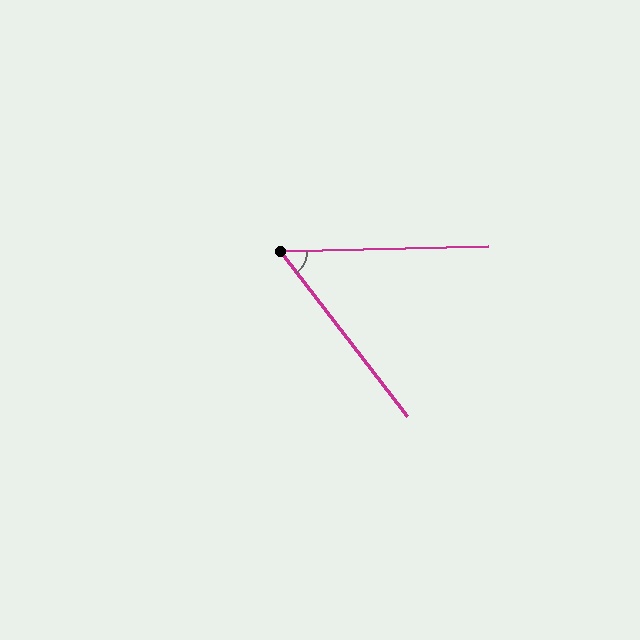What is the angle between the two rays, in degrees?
Approximately 54 degrees.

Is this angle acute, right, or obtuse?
It is acute.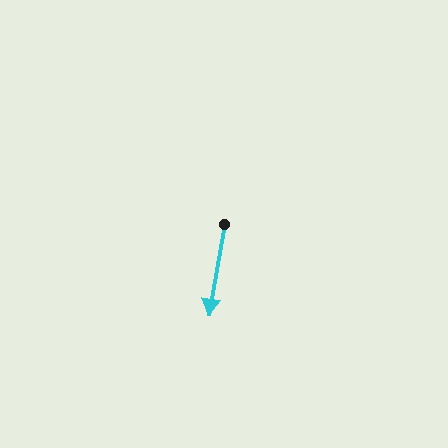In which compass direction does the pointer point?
South.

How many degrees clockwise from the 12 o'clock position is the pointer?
Approximately 190 degrees.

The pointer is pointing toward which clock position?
Roughly 6 o'clock.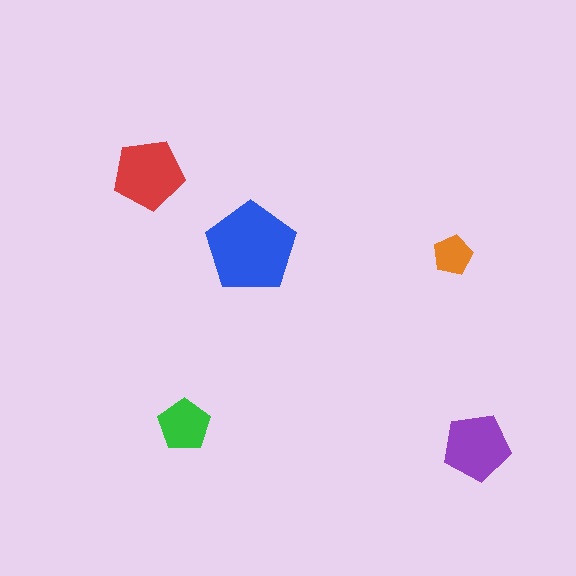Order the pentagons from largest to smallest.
the blue one, the red one, the purple one, the green one, the orange one.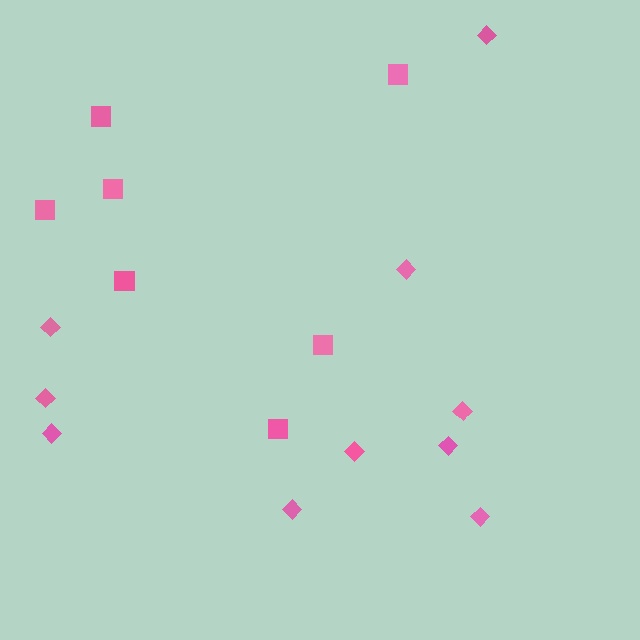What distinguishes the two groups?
There are 2 groups: one group of diamonds (10) and one group of squares (7).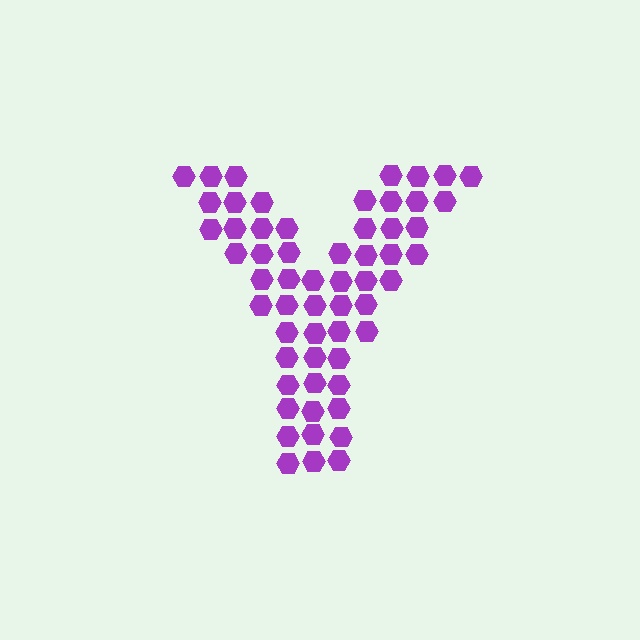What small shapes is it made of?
It is made of small hexagons.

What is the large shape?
The large shape is the letter Y.